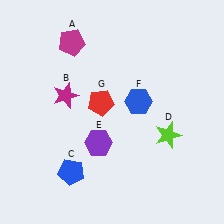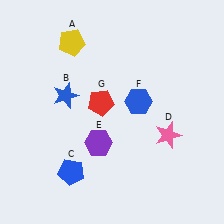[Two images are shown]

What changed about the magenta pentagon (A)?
In Image 1, A is magenta. In Image 2, it changed to yellow.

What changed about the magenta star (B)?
In Image 1, B is magenta. In Image 2, it changed to blue.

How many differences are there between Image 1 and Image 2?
There are 3 differences between the two images.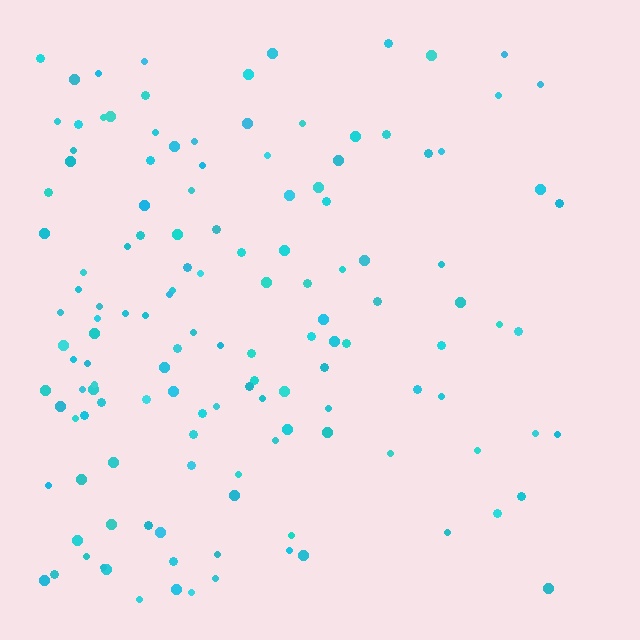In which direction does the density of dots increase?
From right to left, with the left side densest.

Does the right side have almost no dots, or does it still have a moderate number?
Still a moderate number, just noticeably fewer than the left.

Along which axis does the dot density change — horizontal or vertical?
Horizontal.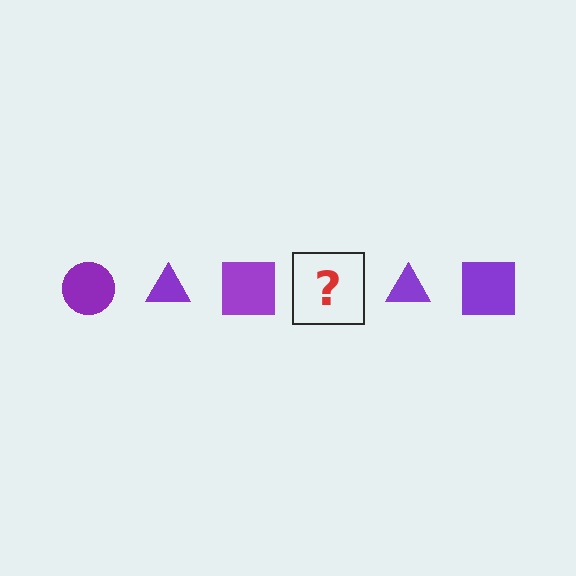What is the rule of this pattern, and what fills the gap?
The rule is that the pattern cycles through circle, triangle, square shapes in purple. The gap should be filled with a purple circle.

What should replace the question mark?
The question mark should be replaced with a purple circle.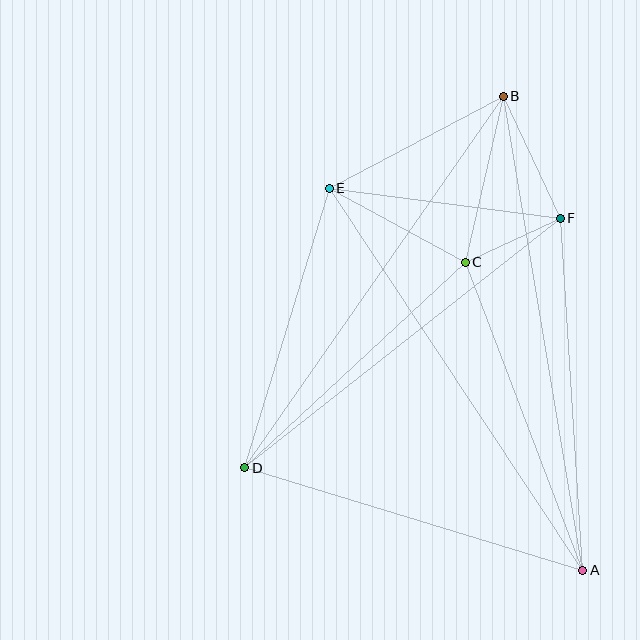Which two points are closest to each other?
Points C and F are closest to each other.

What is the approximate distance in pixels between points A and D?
The distance between A and D is approximately 354 pixels.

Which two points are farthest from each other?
Points A and B are farthest from each other.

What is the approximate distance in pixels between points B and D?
The distance between B and D is approximately 452 pixels.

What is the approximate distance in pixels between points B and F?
The distance between B and F is approximately 135 pixels.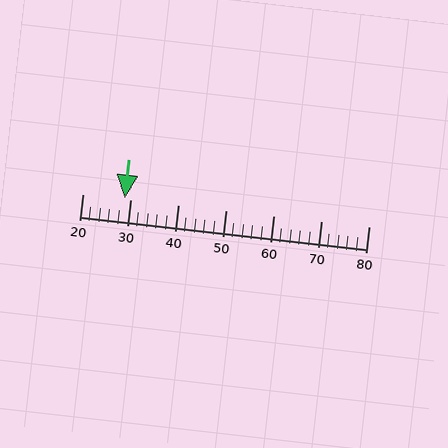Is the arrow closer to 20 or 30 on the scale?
The arrow is closer to 30.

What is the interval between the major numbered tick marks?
The major tick marks are spaced 10 units apart.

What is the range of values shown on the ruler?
The ruler shows values from 20 to 80.